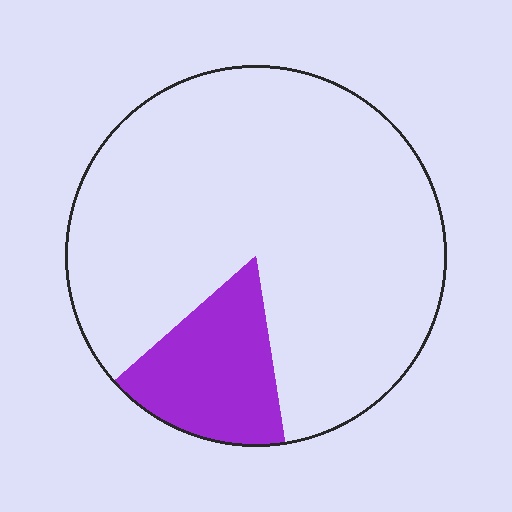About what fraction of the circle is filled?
About one sixth (1/6).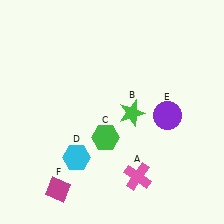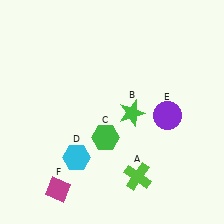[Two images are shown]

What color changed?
The cross (A) changed from pink in Image 1 to lime in Image 2.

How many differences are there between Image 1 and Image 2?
There is 1 difference between the two images.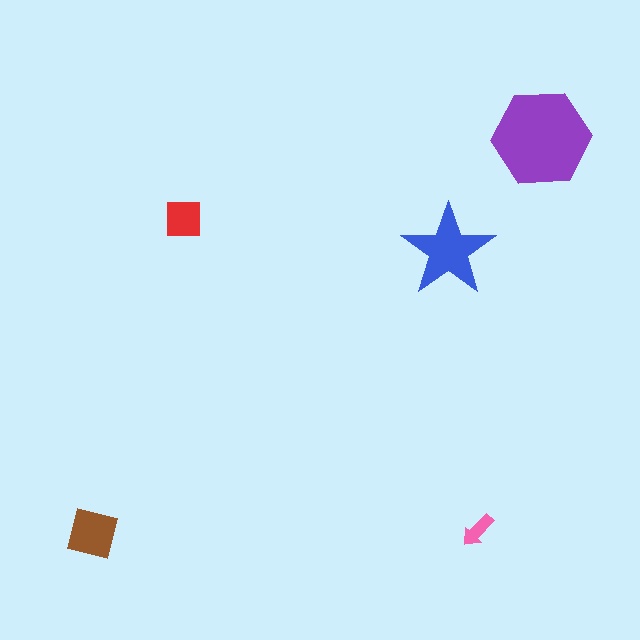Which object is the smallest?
The pink arrow.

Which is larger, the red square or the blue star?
The blue star.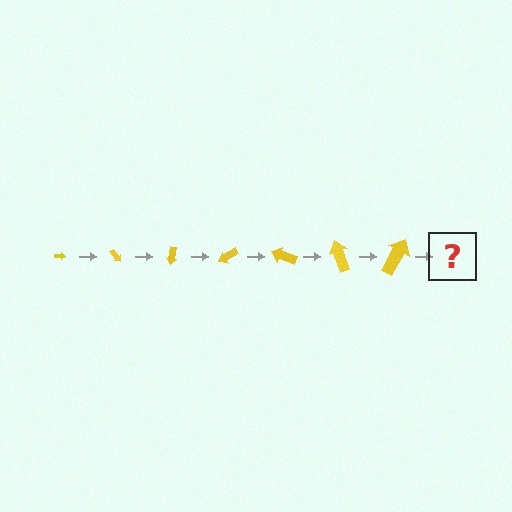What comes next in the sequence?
The next element should be an arrow, larger than the previous one and rotated 350 degrees from the start.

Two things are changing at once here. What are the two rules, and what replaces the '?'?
The two rules are that the arrow grows larger each step and it rotates 50 degrees each step. The '?' should be an arrow, larger than the previous one and rotated 350 degrees from the start.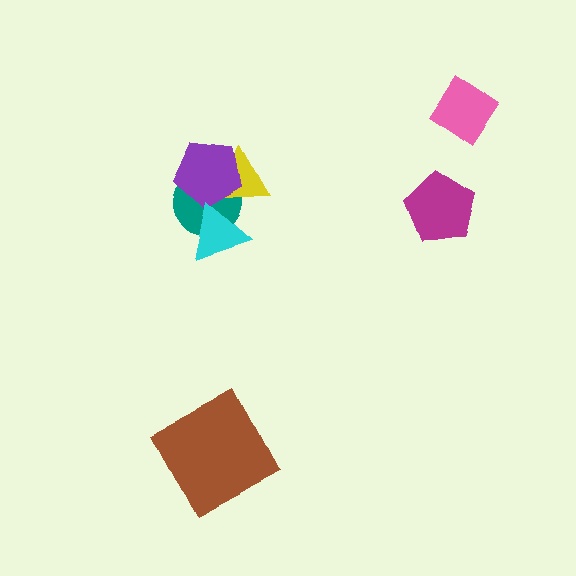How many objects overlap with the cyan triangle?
3 objects overlap with the cyan triangle.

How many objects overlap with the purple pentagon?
3 objects overlap with the purple pentagon.